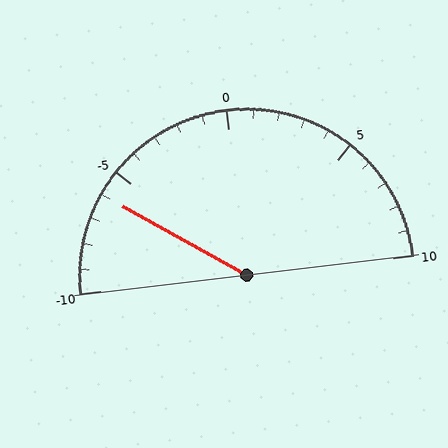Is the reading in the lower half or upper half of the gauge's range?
The reading is in the lower half of the range (-10 to 10).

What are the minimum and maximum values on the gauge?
The gauge ranges from -10 to 10.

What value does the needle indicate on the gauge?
The needle indicates approximately -6.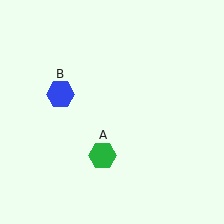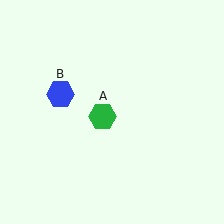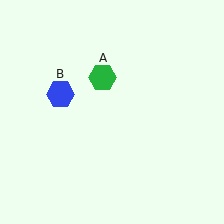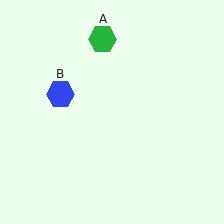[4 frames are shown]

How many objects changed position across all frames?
1 object changed position: green hexagon (object A).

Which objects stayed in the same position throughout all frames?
Blue hexagon (object B) remained stationary.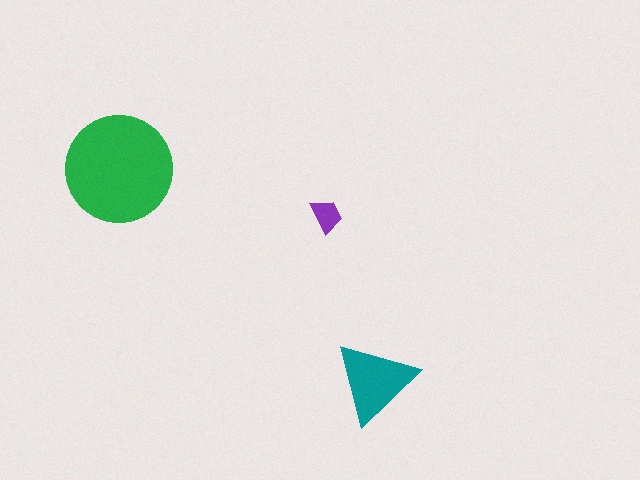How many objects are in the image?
There are 3 objects in the image.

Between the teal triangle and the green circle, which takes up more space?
The green circle.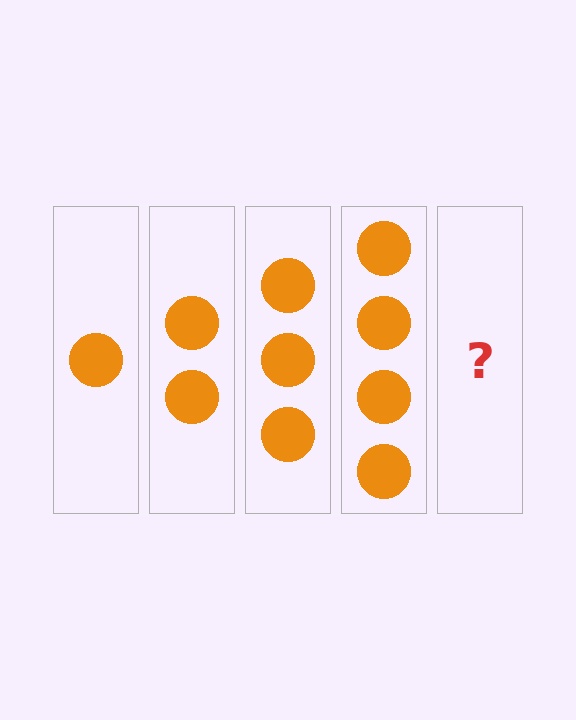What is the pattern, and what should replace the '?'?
The pattern is that each step adds one more circle. The '?' should be 5 circles.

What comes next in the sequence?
The next element should be 5 circles.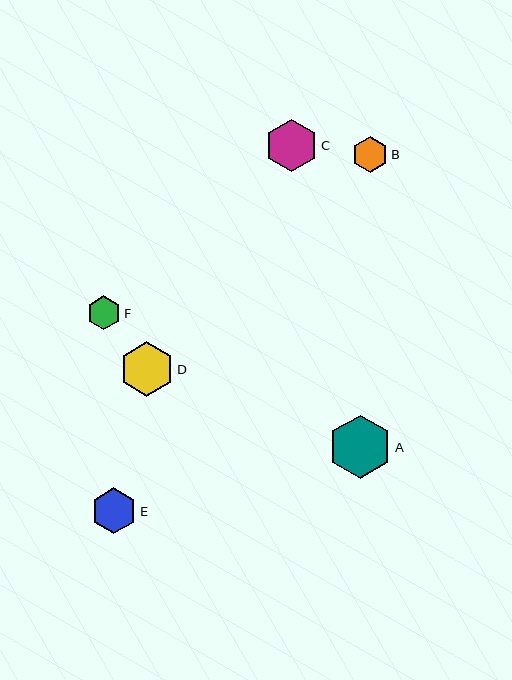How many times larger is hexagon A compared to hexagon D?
Hexagon A is approximately 1.2 times the size of hexagon D.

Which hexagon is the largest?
Hexagon A is the largest with a size of approximately 63 pixels.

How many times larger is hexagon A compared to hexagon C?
Hexagon A is approximately 1.2 times the size of hexagon C.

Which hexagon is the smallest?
Hexagon F is the smallest with a size of approximately 34 pixels.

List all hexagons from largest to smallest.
From largest to smallest: A, D, C, E, B, F.